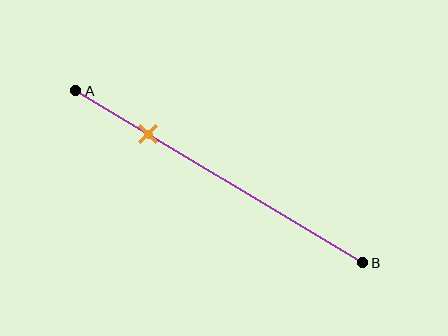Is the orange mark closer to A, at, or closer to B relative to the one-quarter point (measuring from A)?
The orange mark is approximately at the one-quarter point of segment AB.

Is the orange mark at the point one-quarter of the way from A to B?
Yes, the mark is approximately at the one-quarter point.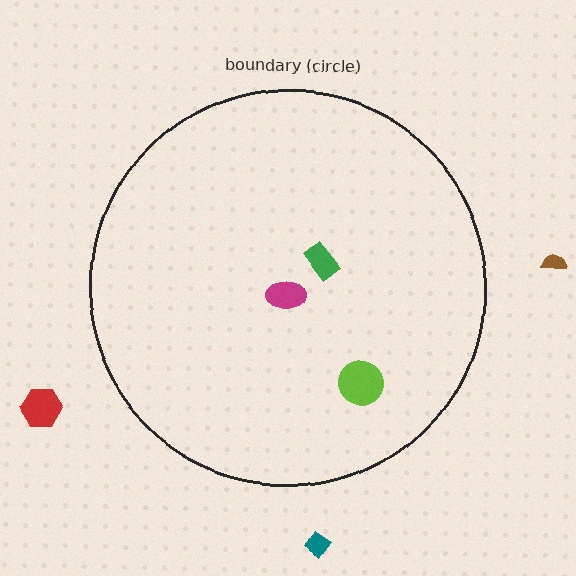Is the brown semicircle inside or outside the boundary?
Outside.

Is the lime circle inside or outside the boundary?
Inside.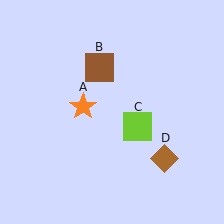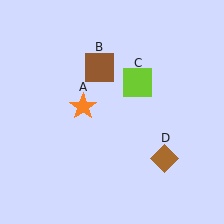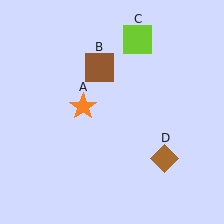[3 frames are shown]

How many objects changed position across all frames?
1 object changed position: lime square (object C).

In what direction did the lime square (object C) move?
The lime square (object C) moved up.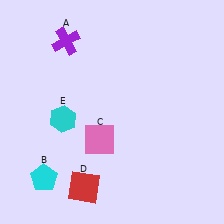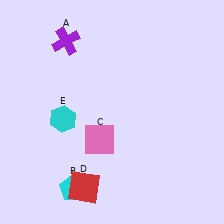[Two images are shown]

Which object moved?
The cyan pentagon (B) moved right.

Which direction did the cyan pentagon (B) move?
The cyan pentagon (B) moved right.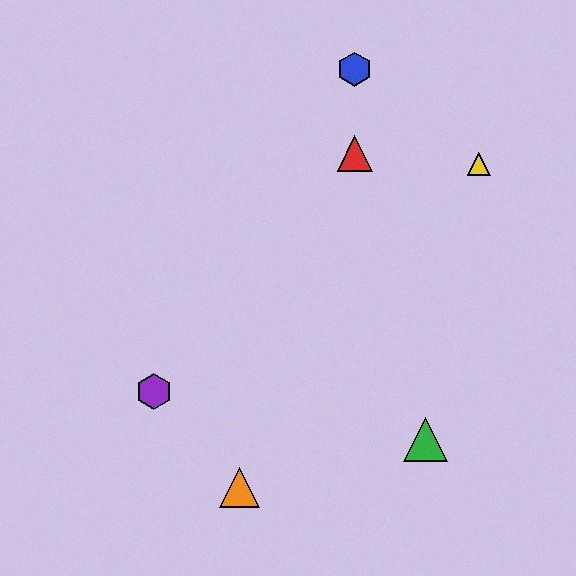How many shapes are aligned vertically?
2 shapes (the red triangle, the blue hexagon) are aligned vertically.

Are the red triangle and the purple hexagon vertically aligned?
No, the red triangle is at x≈355 and the purple hexagon is at x≈154.